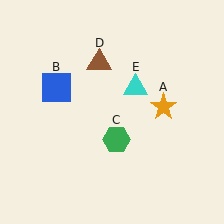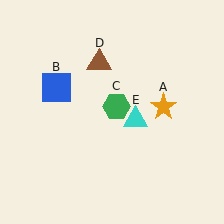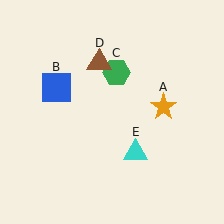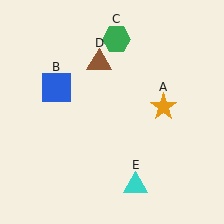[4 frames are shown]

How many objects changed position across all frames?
2 objects changed position: green hexagon (object C), cyan triangle (object E).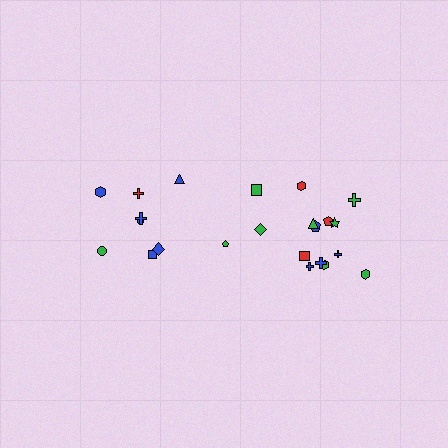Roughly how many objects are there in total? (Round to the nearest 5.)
Roughly 25 objects in total.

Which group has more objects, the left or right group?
The right group.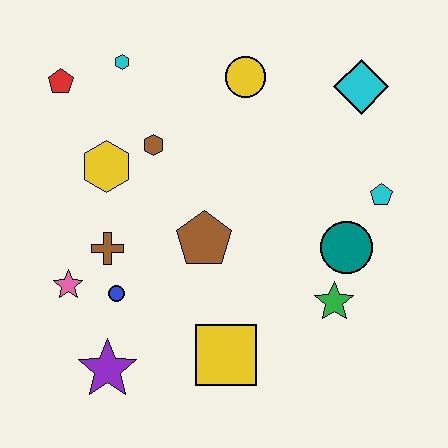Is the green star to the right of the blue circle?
Yes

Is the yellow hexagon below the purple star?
No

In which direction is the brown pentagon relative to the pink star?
The brown pentagon is to the right of the pink star.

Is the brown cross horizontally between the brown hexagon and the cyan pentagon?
No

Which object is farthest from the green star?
The red pentagon is farthest from the green star.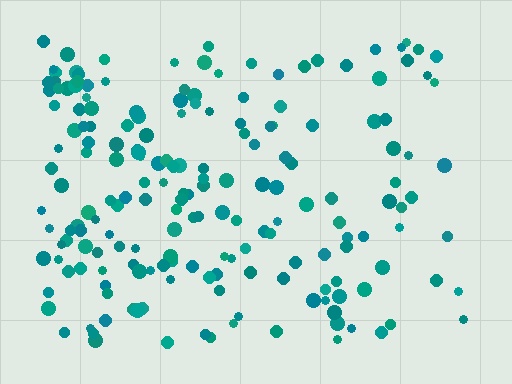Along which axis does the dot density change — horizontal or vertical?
Horizontal.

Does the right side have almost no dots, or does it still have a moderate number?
Still a moderate number, just noticeably fewer than the left.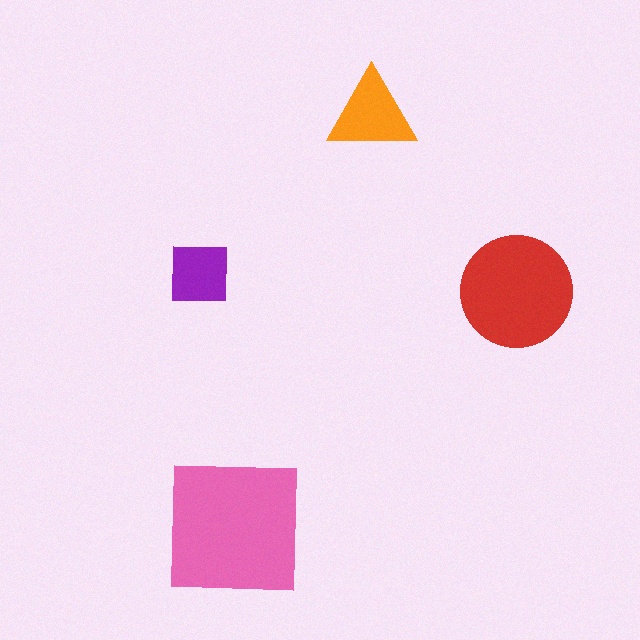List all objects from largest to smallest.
The pink square, the red circle, the orange triangle, the purple square.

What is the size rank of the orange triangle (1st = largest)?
3rd.